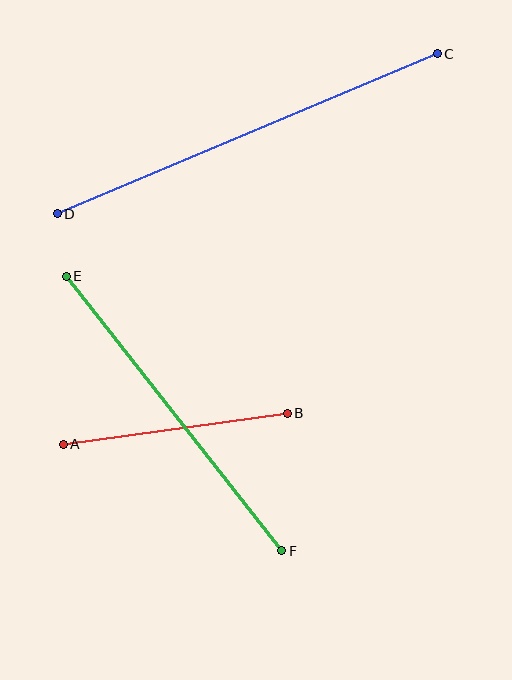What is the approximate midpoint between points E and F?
The midpoint is at approximately (174, 414) pixels.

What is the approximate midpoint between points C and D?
The midpoint is at approximately (247, 134) pixels.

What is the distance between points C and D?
The distance is approximately 412 pixels.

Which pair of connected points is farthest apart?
Points C and D are farthest apart.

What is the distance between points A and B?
The distance is approximately 226 pixels.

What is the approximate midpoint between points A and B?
The midpoint is at approximately (175, 429) pixels.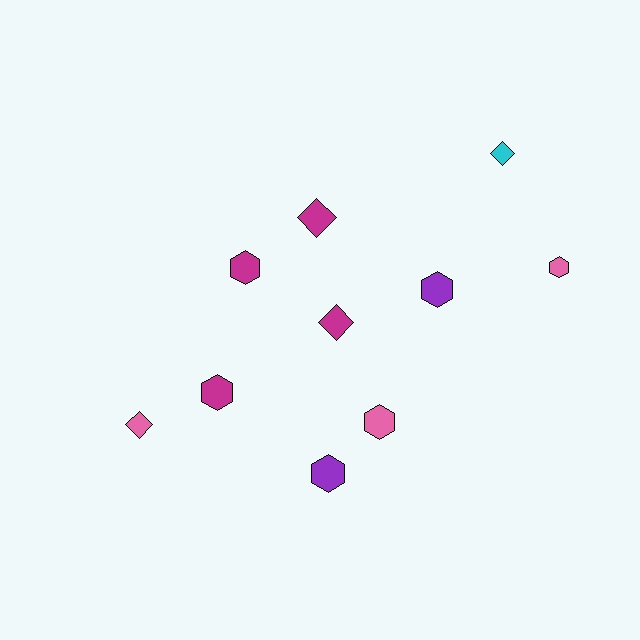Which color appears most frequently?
Magenta, with 4 objects.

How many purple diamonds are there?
There are no purple diamonds.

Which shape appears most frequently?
Hexagon, with 6 objects.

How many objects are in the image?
There are 10 objects.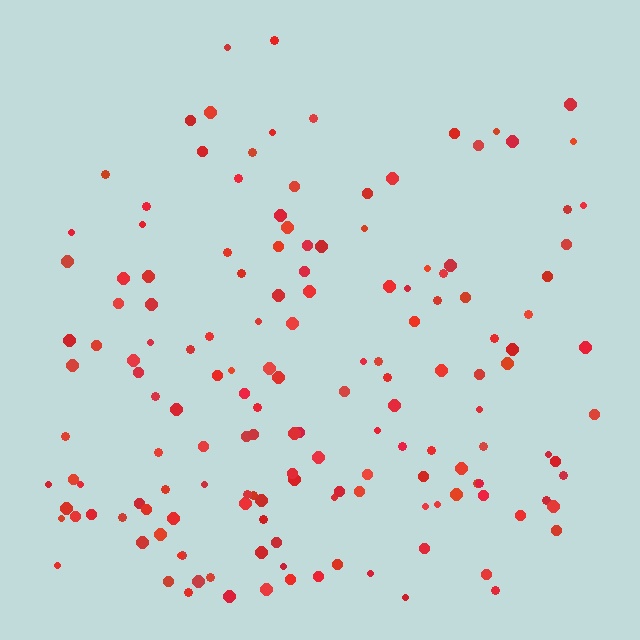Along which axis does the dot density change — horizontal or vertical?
Vertical.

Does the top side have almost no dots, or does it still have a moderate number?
Still a moderate number, just noticeably fewer than the bottom.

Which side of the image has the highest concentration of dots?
The bottom.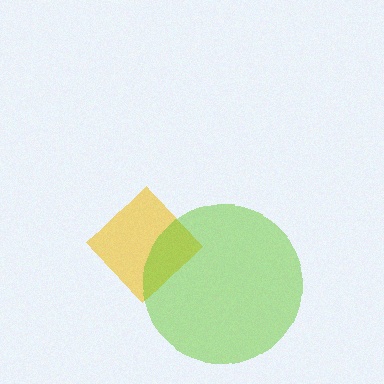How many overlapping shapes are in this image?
There are 2 overlapping shapes in the image.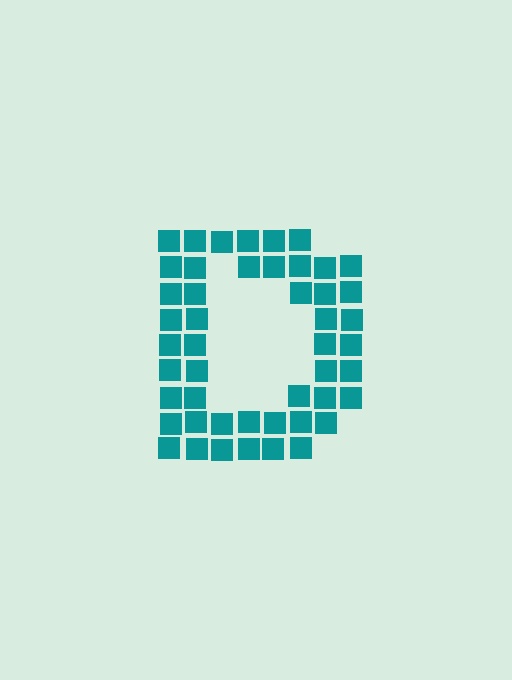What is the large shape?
The large shape is the letter D.